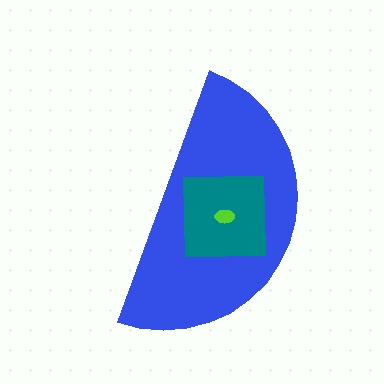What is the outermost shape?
The blue semicircle.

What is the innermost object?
The lime ellipse.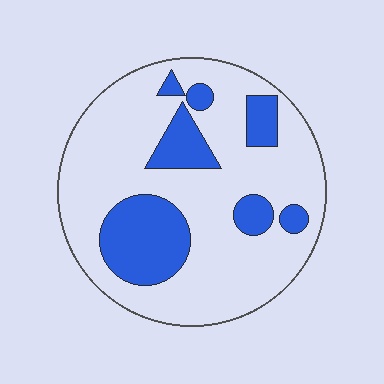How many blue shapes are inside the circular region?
7.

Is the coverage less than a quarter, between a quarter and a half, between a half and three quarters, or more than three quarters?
Less than a quarter.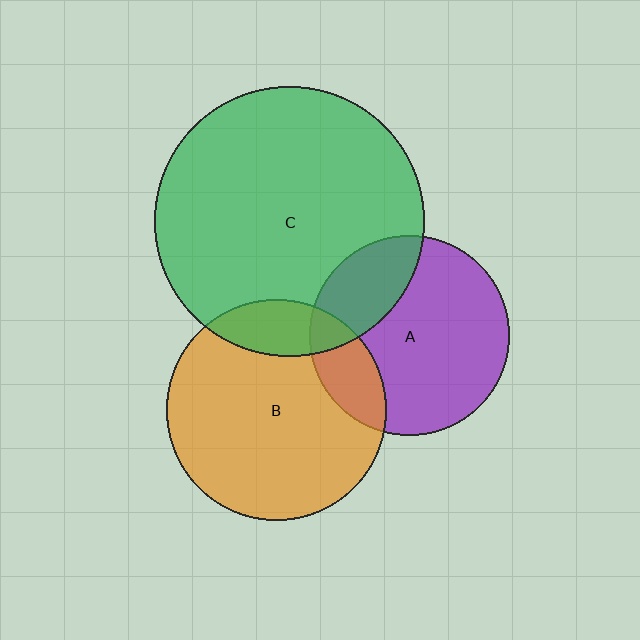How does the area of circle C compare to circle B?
Approximately 1.5 times.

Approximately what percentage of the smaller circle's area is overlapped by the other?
Approximately 20%.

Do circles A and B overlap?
Yes.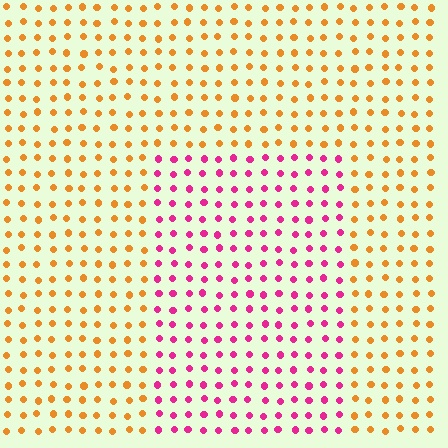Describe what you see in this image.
The image is filled with small orange elements in a uniform arrangement. A rectangle-shaped region is visible where the elements are tinted to a slightly different hue, forming a subtle color boundary.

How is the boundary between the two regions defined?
The boundary is defined purely by a slight shift in hue (about 66 degrees). Spacing, size, and orientation are identical on both sides.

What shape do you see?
I see a rectangle.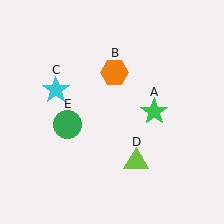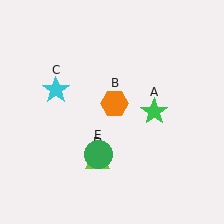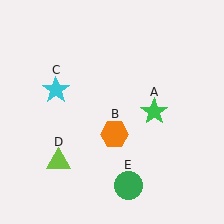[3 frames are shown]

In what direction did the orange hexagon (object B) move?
The orange hexagon (object B) moved down.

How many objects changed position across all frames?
3 objects changed position: orange hexagon (object B), lime triangle (object D), green circle (object E).